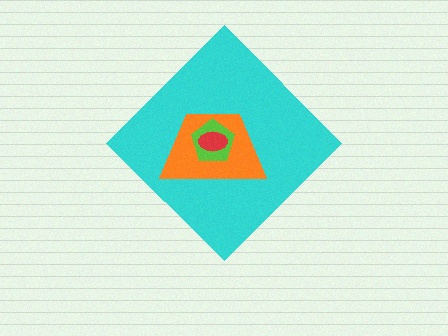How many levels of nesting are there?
4.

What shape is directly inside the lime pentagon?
The red ellipse.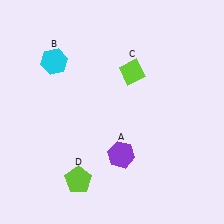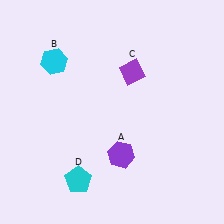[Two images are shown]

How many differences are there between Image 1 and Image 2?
There are 2 differences between the two images.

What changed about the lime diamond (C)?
In Image 1, C is lime. In Image 2, it changed to purple.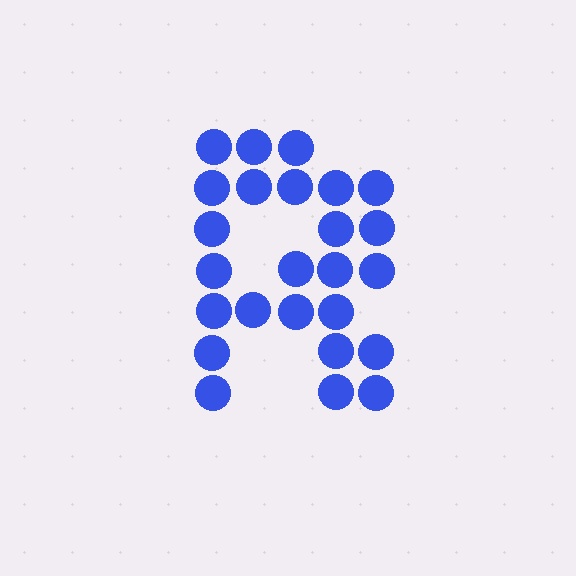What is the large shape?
The large shape is the letter R.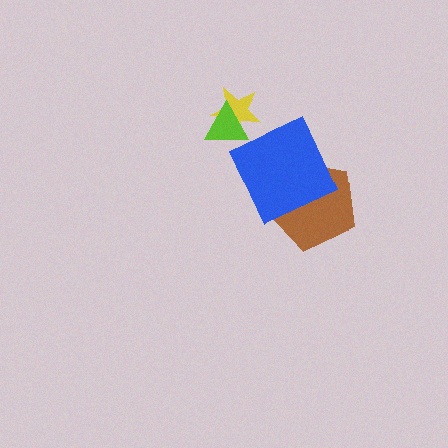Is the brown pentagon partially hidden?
Yes, it is partially covered by another shape.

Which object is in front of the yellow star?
The lime triangle is in front of the yellow star.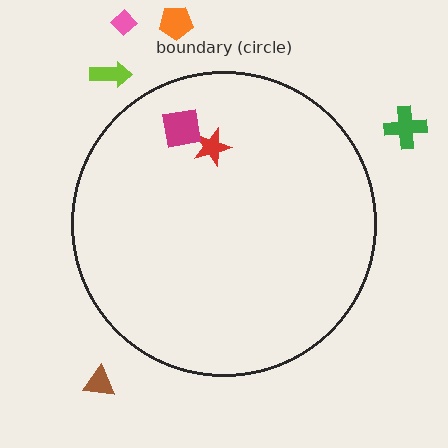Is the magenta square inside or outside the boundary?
Inside.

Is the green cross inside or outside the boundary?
Outside.